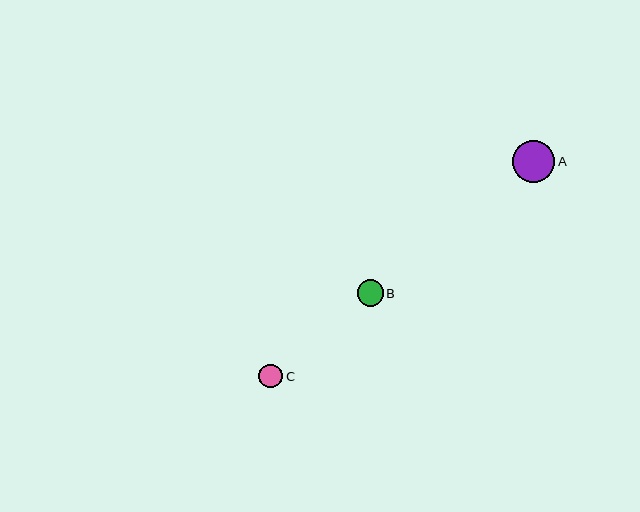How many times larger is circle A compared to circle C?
Circle A is approximately 1.8 times the size of circle C.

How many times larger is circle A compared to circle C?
Circle A is approximately 1.8 times the size of circle C.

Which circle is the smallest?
Circle C is the smallest with a size of approximately 24 pixels.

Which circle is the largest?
Circle A is the largest with a size of approximately 42 pixels.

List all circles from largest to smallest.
From largest to smallest: A, B, C.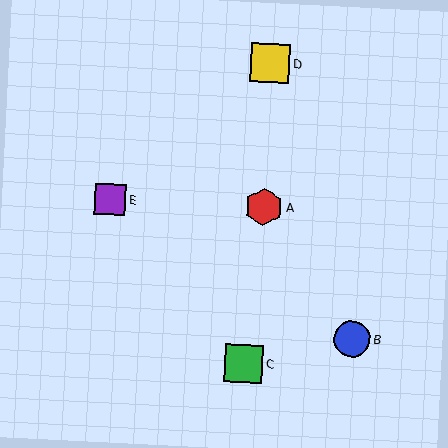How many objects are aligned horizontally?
2 objects (A, E) are aligned horizontally.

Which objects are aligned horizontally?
Objects A, E are aligned horizontally.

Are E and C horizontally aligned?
No, E is at y≈199 and C is at y≈363.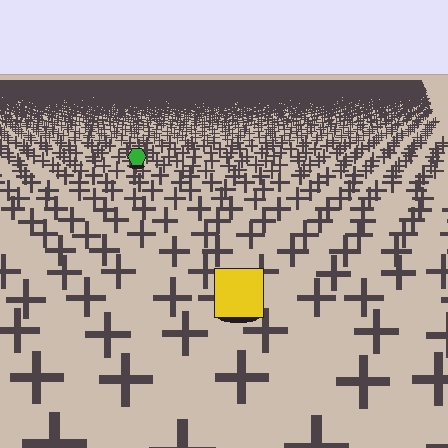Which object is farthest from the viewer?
The green hexagon is farthest from the viewer. It appears smaller and the ground texture around it is denser.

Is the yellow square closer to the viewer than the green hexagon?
Yes. The yellow square is closer — you can tell from the texture gradient: the ground texture is coarser near it.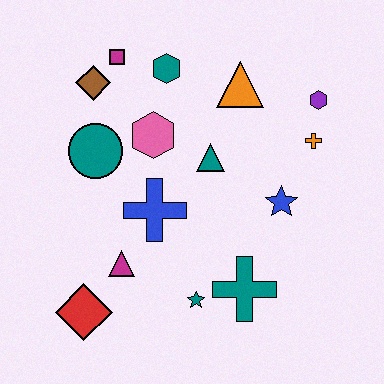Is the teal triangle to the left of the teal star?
No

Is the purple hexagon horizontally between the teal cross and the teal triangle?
No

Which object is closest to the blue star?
The orange cross is closest to the blue star.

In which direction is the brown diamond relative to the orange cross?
The brown diamond is to the left of the orange cross.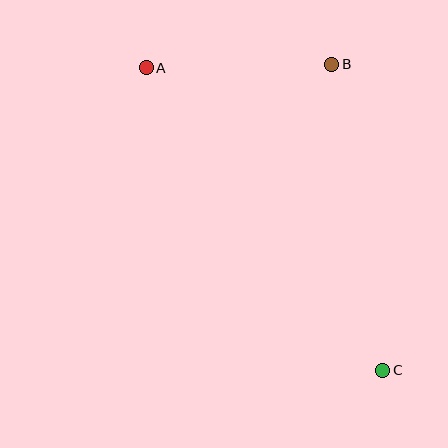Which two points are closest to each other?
Points A and B are closest to each other.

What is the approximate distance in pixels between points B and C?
The distance between B and C is approximately 310 pixels.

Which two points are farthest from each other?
Points A and C are farthest from each other.